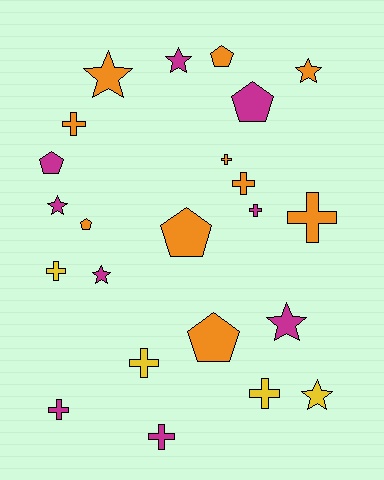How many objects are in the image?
There are 23 objects.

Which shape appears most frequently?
Cross, with 10 objects.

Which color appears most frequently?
Orange, with 10 objects.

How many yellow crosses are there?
There are 3 yellow crosses.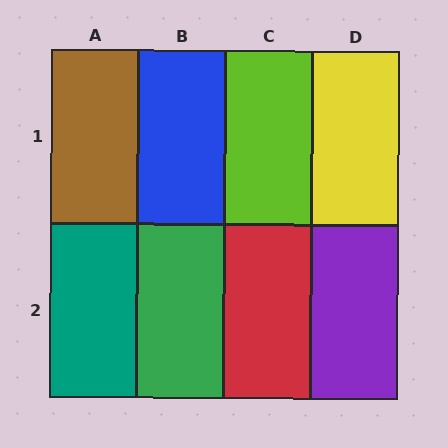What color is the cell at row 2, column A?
Teal.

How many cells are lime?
1 cell is lime.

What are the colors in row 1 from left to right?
Brown, blue, lime, yellow.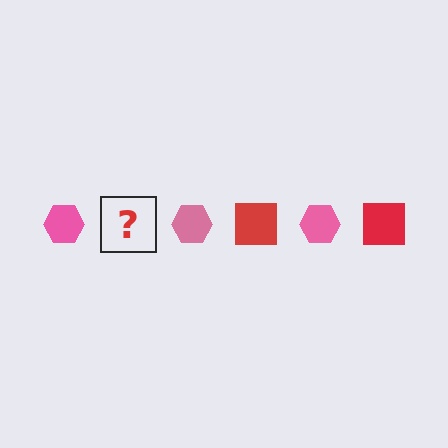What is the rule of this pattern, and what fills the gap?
The rule is that the pattern alternates between pink hexagon and red square. The gap should be filled with a red square.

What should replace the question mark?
The question mark should be replaced with a red square.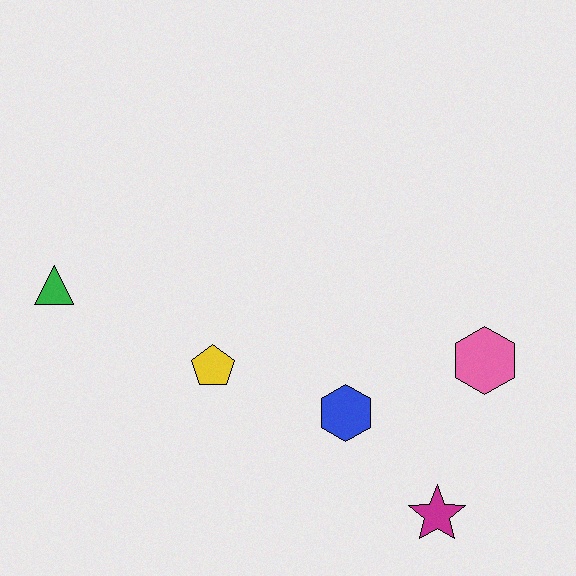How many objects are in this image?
There are 5 objects.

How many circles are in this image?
There are no circles.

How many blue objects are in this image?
There is 1 blue object.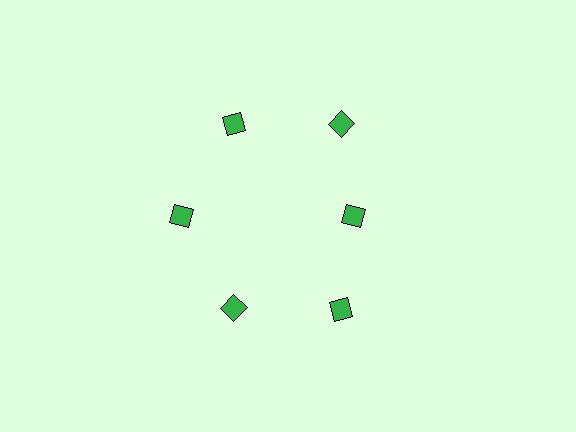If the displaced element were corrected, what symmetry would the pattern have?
It would have 6-fold rotational symmetry — the pattern would map onto itself every 60 degrees.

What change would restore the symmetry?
The symmetry would be restored by moving it outward, back onto the ring so that all 6 diamonds sit at equal angles and equal distance from the center.